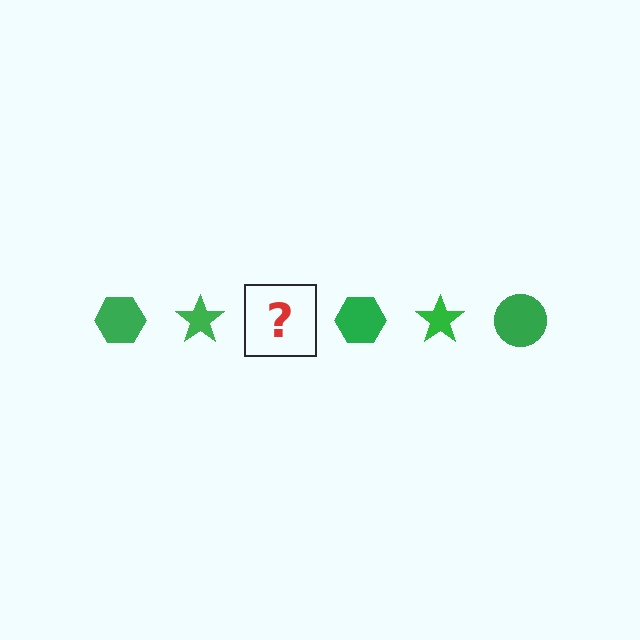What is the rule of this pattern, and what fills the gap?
The rule is that the pattern cycles through hexagon, star, circle shapes in green. The gap should be filled with a green circle.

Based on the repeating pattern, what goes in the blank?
The blank should be a green circle.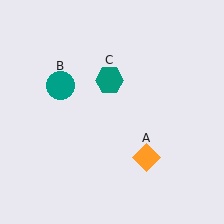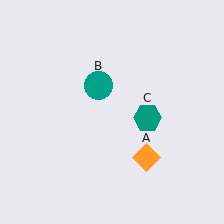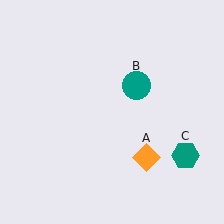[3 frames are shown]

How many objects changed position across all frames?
2 objects changed position: teal circle (object B), teal hexagon (object C).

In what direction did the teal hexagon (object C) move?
The teal hexagon (object C) moved down and to the right.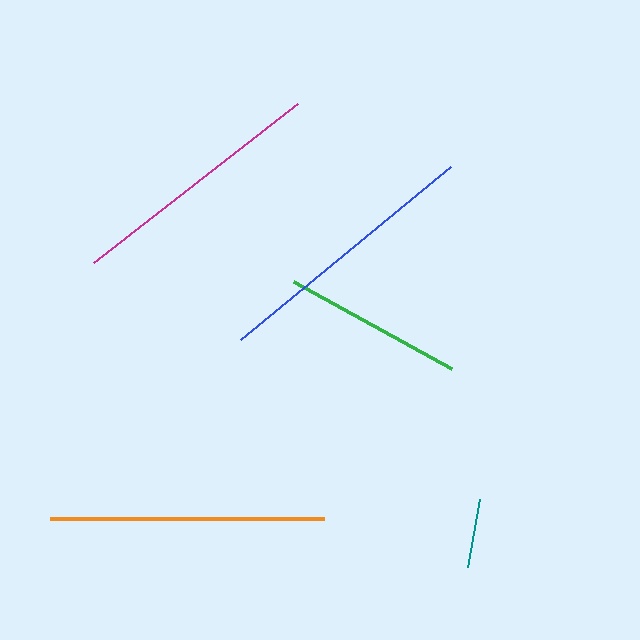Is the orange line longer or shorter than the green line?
The orange line is longer than the green line.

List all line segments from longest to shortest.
From longest to shortest: orange, blue, magenta, green, teal.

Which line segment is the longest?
The orange line is the longest at approximately 274 pixels.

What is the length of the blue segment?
The blue segment is approximately 272 pixels long.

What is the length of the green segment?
The green segment is approximately 180 pixels long.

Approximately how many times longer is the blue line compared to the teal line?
The blue line is approximately 4.0 times the length of the teal line.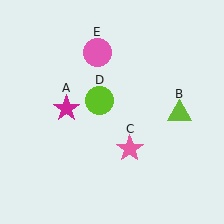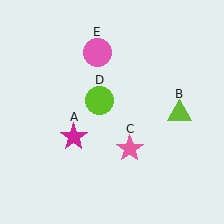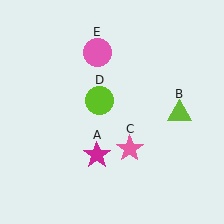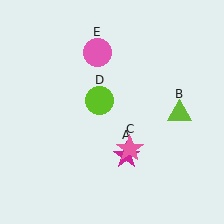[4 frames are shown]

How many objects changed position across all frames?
1 object changed position: magenta star (object A).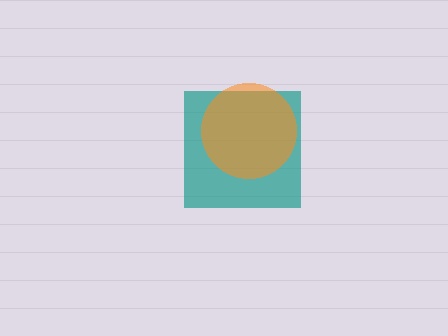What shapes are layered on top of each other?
The layered shapes are: a teal square, an orange circle.